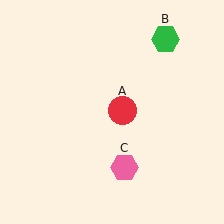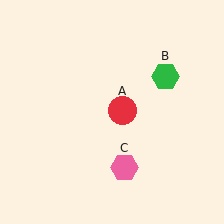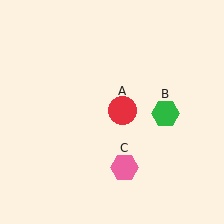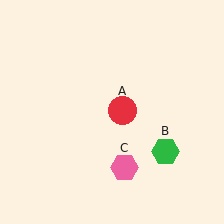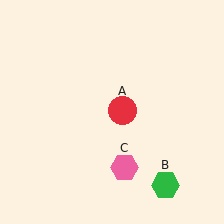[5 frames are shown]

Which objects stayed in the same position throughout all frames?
Red circle (object A) and pink hexagon (object C) remained stationary.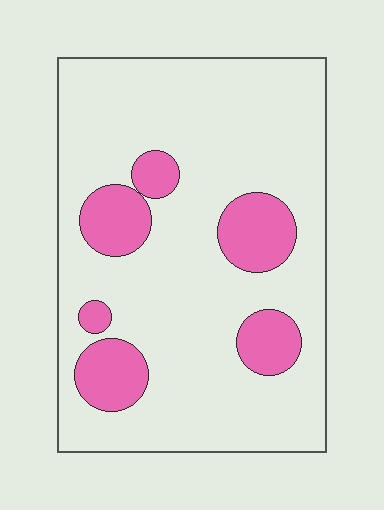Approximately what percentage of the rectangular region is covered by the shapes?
Approximately 20%.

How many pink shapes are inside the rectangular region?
6.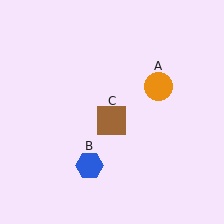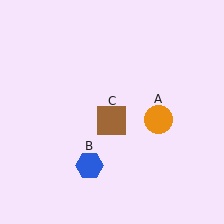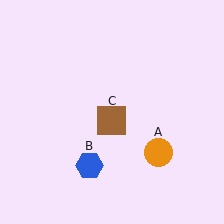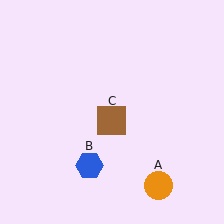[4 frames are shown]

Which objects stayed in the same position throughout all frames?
Blue hexagon (object B) and brown square (object C) remained stationary.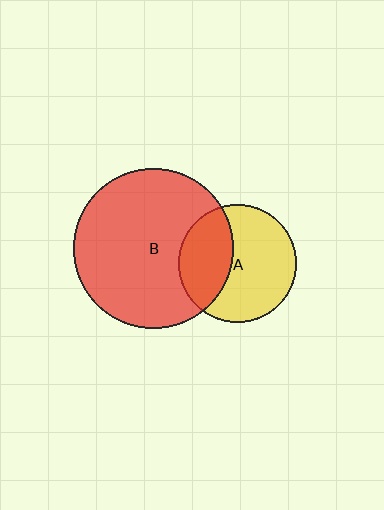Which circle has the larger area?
Circle B (red).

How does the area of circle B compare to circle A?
Approximately 1.9 times.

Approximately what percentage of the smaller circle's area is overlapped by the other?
Approximately 35%.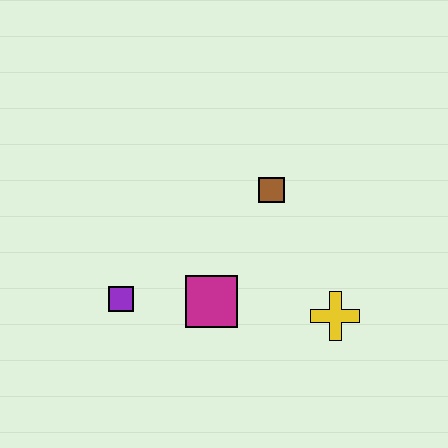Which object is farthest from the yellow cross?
The purple square is farthest from the yellow cross.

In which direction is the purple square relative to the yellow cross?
The purple square is to the left of the yellow cross.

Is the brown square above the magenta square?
Yes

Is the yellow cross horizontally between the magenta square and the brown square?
No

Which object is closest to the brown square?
The magenta square is closest to the brown square.